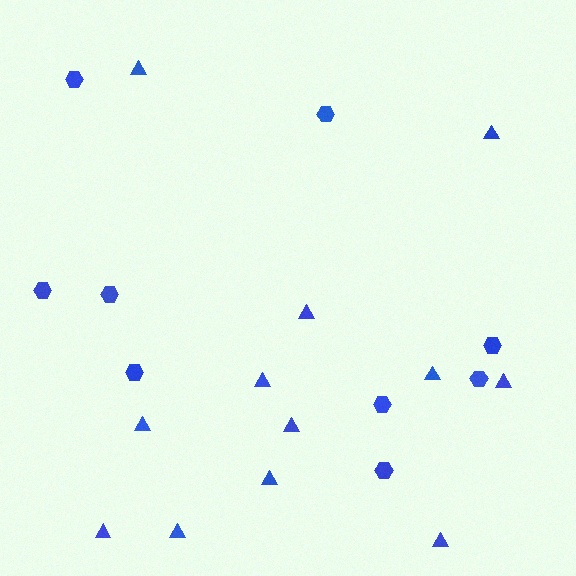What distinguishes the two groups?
There are 2 groups: one group of hexagons (9) and one group of triangles (12).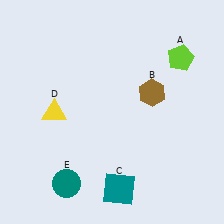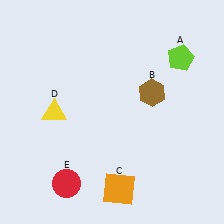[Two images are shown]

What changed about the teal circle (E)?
In Image 1, E is teal. In Image 2, it changed to red.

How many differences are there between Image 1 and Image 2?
There are 2 differences between the two images.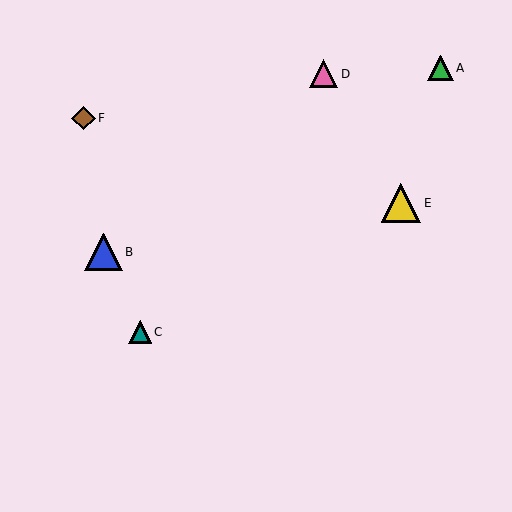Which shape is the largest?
The yellow triangle (labeled E) is the largest.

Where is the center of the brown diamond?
The center of the brown diamond is at (83, 118).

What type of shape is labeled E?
Shape E is a yellow triangle.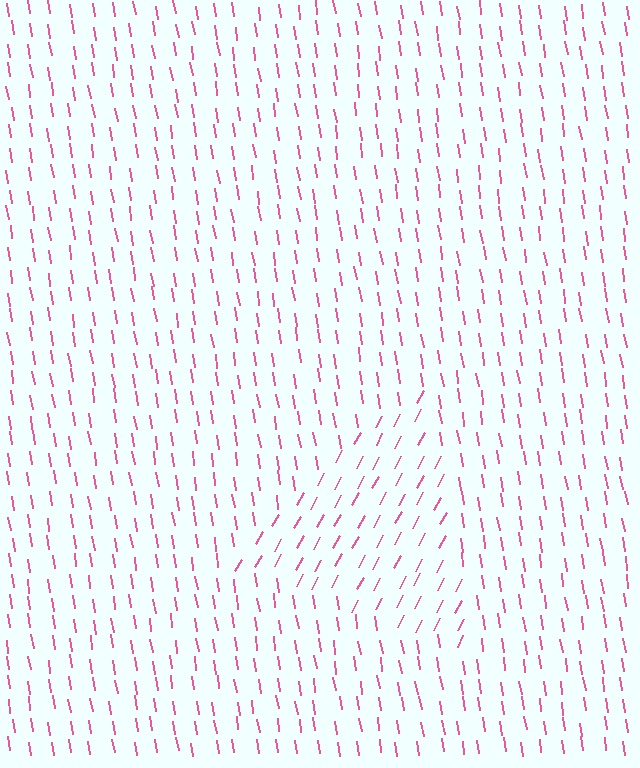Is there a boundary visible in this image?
Yes, there is a texture boundary formed by a change in line orientation.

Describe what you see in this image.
The image is filled with small pink line segments. A triangle region in the image has lines oriented differently from the surrounding lines, creating a visible texture boundary.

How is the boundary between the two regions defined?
The boundary is defined purely by a change in line orientation (approximately 37 degrees difference). All lines are the same color and thickness.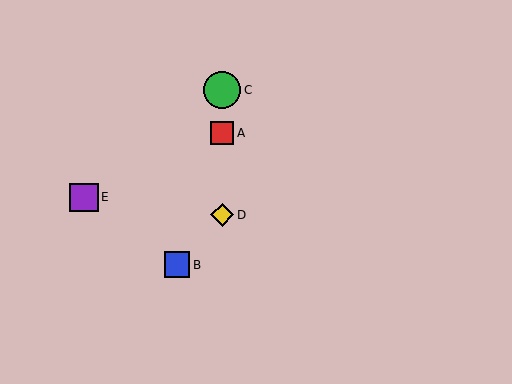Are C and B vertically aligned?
No, C is at x≈222 and B is at x≈177.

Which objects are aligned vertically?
Objects A, C, D are aligned vertically.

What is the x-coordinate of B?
Object B is at x≈177.